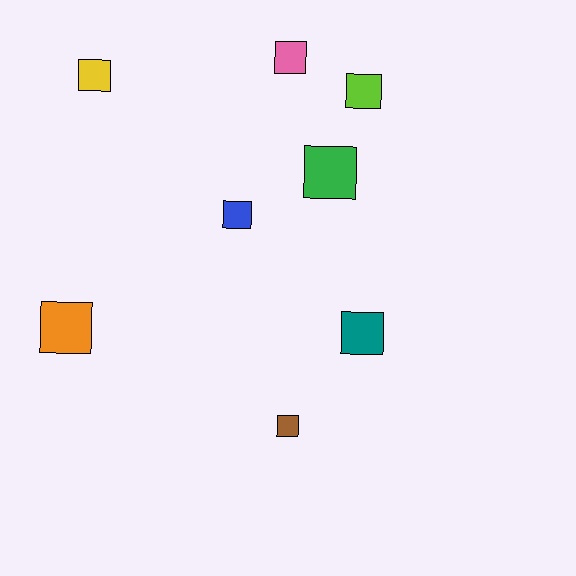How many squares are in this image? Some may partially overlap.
There are 8 squares.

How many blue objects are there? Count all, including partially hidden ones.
There is 1 blue object.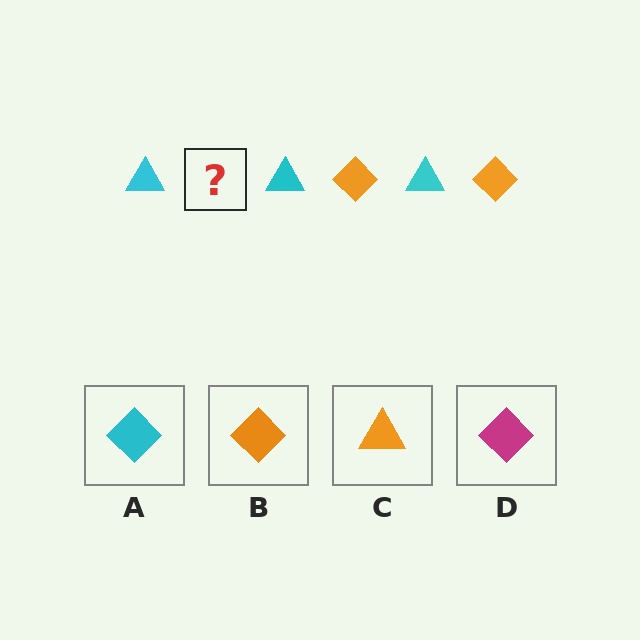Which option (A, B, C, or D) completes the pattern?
B.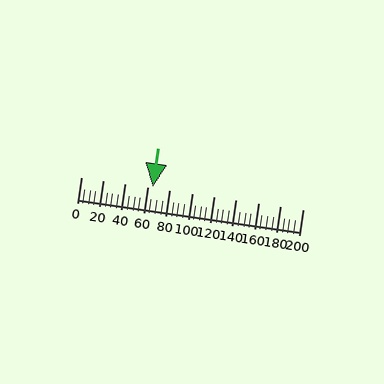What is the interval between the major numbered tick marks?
The major tick marks are spaced 20 units apart.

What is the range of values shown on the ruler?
The ruler shows values from 0 to 200.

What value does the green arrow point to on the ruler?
The green arrow points to approximately 64.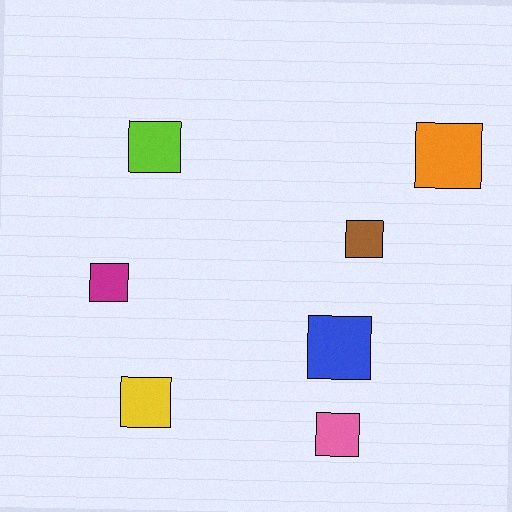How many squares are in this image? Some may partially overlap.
There are 7 squares.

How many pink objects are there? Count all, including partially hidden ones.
There is 1 pink object.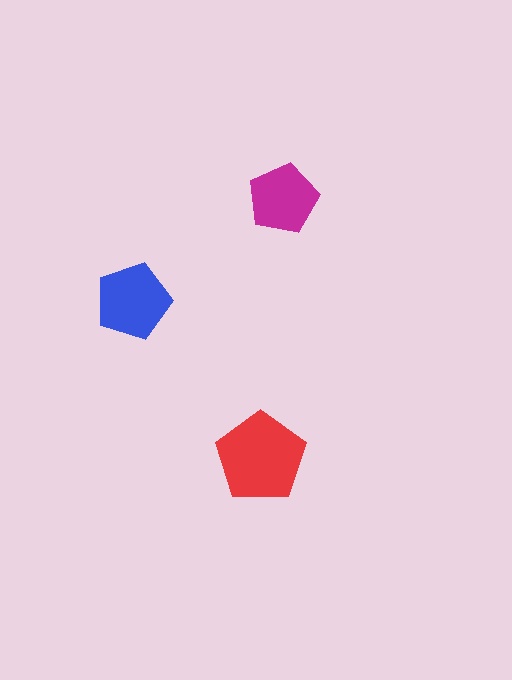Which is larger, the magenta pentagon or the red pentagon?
The red one.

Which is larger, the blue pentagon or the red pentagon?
The red one.